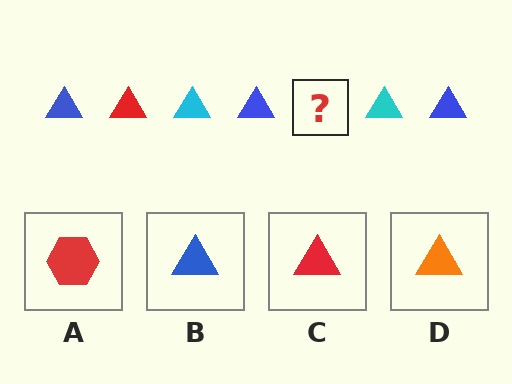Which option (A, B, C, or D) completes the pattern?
C.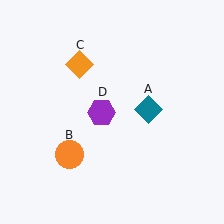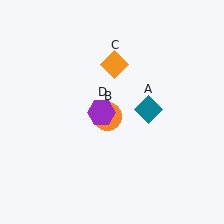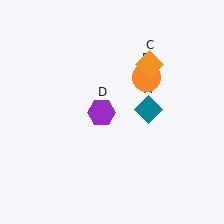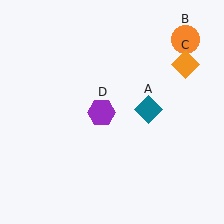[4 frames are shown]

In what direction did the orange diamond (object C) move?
The orange diamond (object C) moved right.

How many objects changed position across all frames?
2 objects changed position: orange circle (object B), orange diamond (object C).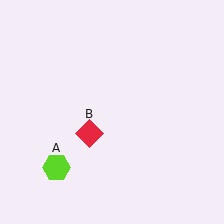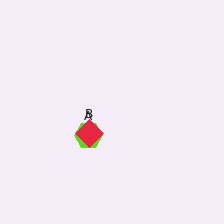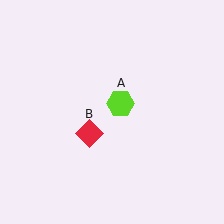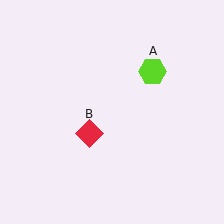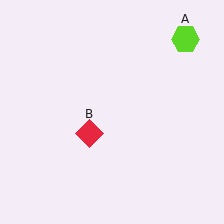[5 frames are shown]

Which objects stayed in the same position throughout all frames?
Red diamond (object B) remained stationary.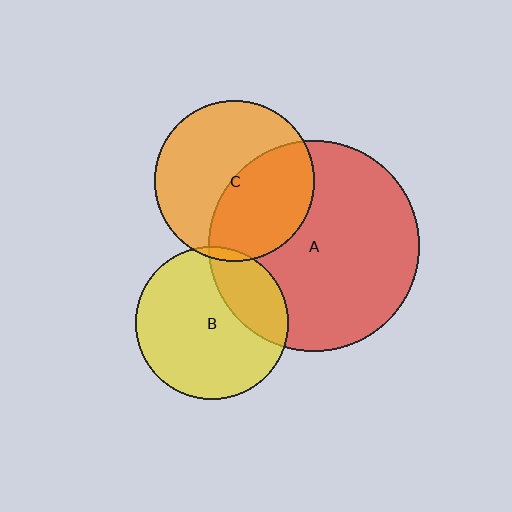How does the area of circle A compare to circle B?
Approximately 1.9 times.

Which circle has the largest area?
Circle A (red).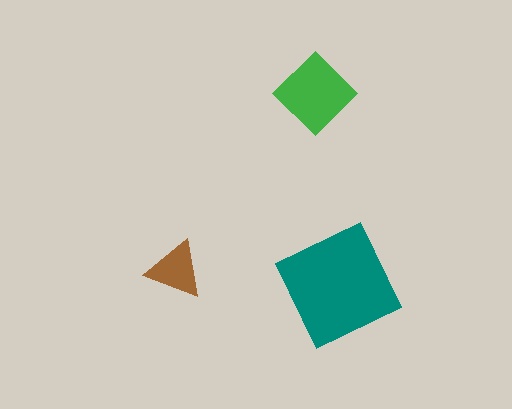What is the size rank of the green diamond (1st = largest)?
2nd.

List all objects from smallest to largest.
The brown triangle, the green diamond, the teal square.